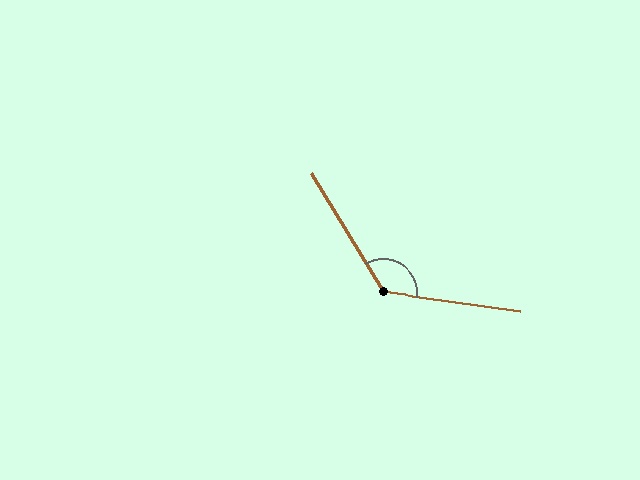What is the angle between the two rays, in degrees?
Approximately 129 degrees.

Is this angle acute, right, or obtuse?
It is obtuse.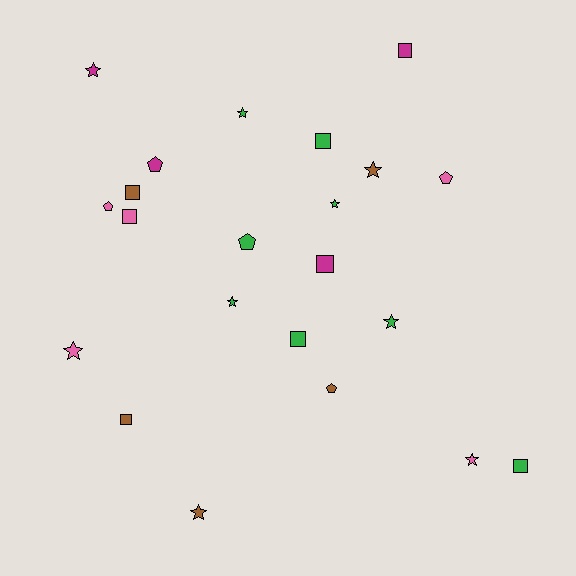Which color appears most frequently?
Green, with 8 objects.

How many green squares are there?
There are 3 green squares.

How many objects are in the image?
There are 22 objects.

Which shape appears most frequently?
Star, with 9 objects.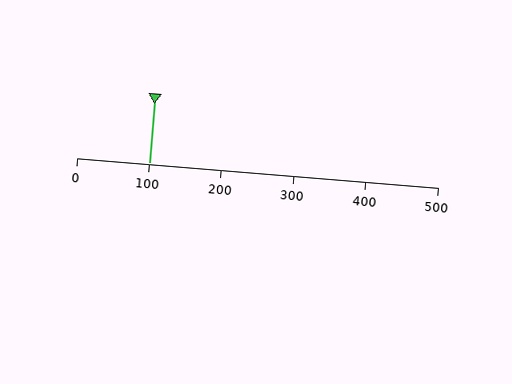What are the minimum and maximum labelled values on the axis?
The axis runs from 0 to 500.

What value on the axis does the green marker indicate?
The marker indicates approximately 100.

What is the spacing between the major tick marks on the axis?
The major ticks are spaced 100 apart.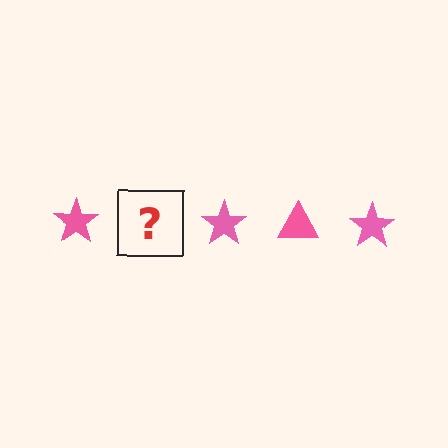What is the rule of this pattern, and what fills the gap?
The rule is that the pattern cycles through star, triangle shapes in pink. The gap should be filled with a pink triangle.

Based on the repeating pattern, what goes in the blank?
The blank should be a pink triangle.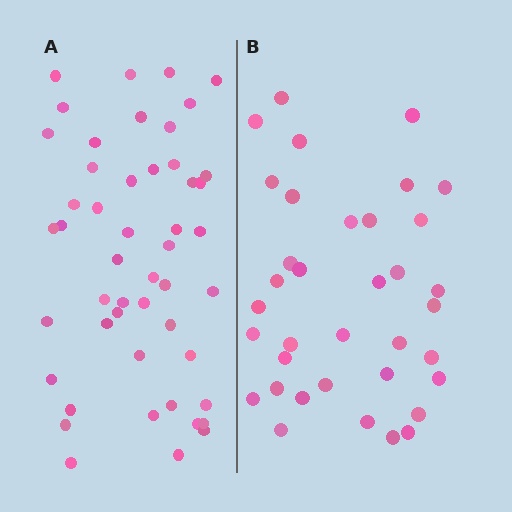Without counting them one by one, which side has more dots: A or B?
Region A (the left region) has more dots.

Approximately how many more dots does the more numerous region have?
Region A has approximately 15 more dots than region B.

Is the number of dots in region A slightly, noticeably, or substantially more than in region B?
Region A has noticeably more, but not dramatically so. The ratio is roughly 1.4 to 1.